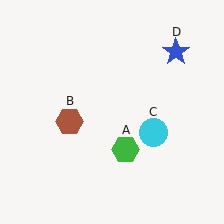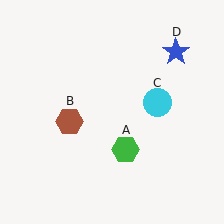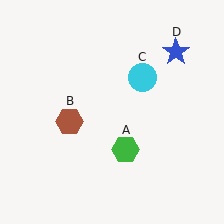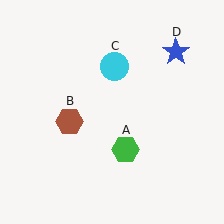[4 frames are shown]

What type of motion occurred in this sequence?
The cyan circle (object C) rotated counterclockwise around the center of the scene.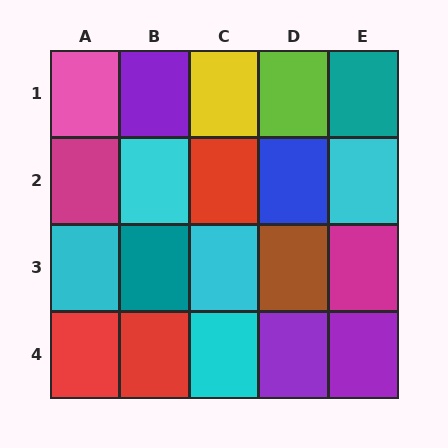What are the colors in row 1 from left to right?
Pink, purple, yellow, lime, teal.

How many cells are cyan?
5 cells are cyan.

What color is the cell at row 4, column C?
Cyan.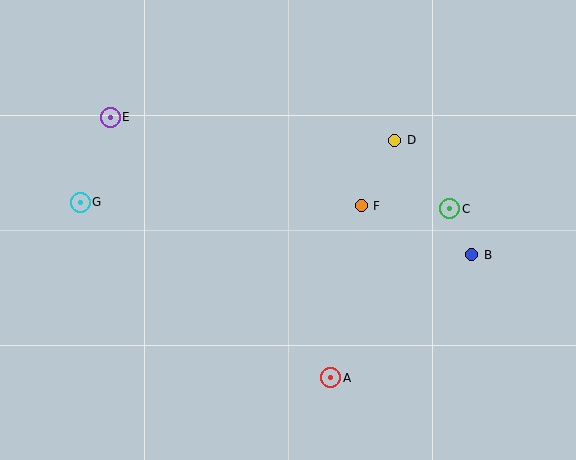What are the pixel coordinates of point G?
Point G is at (80, 202).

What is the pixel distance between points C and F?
The distance between C and F is 88 pixels.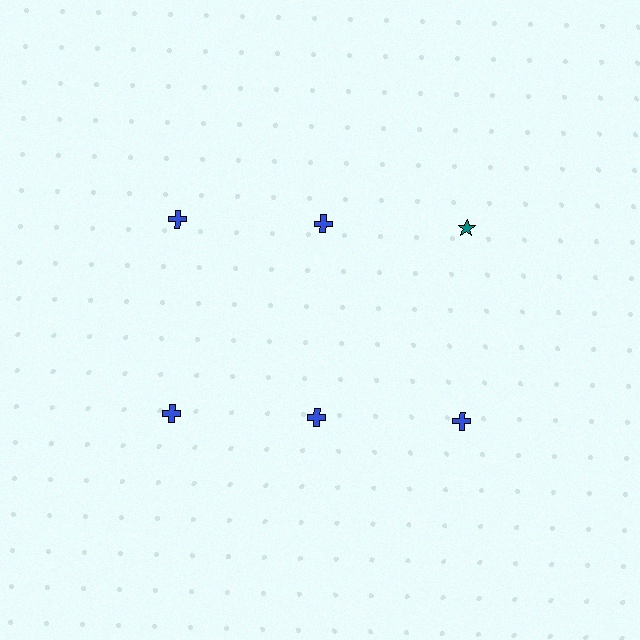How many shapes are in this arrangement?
There are 6 shapes arranged in a grid pattern.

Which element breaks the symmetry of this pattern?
The teal star in the top row, center column breaks the symmetry. All other shapes are blue crosses.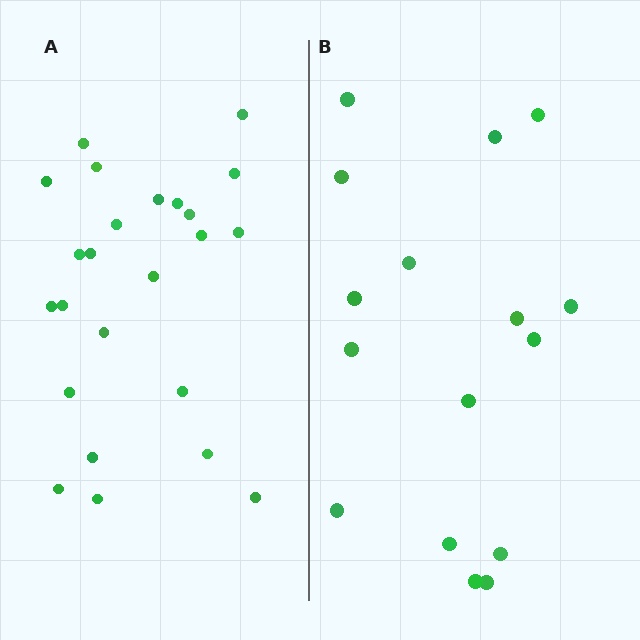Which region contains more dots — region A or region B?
Region A (the left region) has more dots.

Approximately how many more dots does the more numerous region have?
Region A has roughly 8 or so more dots than region B.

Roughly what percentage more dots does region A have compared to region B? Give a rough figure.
About 50% more.